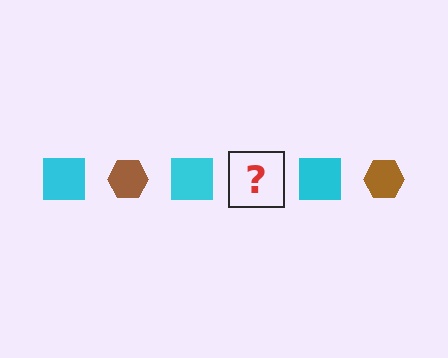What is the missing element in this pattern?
The missing element is a brown hexagon.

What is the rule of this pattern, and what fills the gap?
The rule is that the pattern alternates between cyan square and brown hexagon. The gap should be filled with a brown hexagon.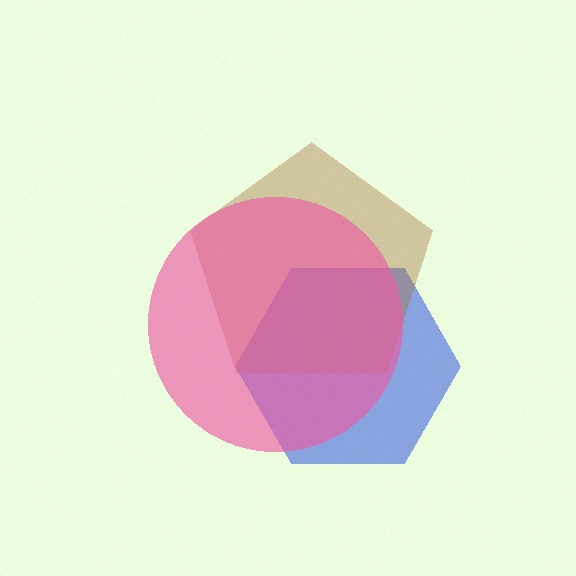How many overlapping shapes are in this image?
There are 3 overlapping shapes in the image.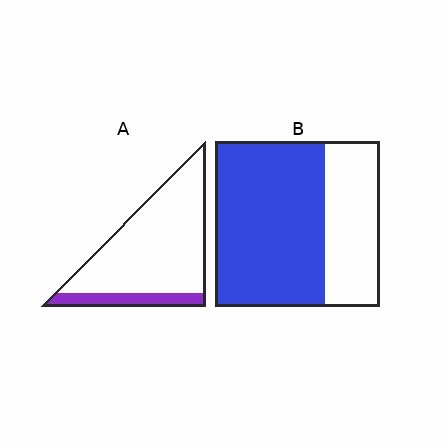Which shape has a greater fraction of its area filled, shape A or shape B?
Shape B.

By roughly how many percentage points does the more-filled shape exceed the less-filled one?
By roughly 50 percentage points (B over A).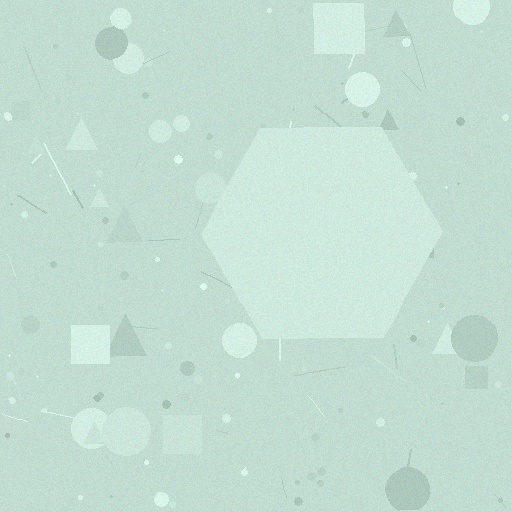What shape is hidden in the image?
A hexagon is hidden in the image.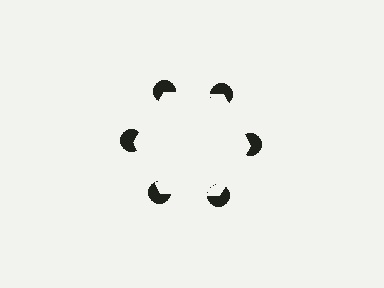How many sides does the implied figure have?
6 sides.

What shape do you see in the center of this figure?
An illusory hexagon — its edges are inferred from the aligned wedge cuts in the pac-man discs, not physically drawn.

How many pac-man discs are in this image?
There are 6 — one at each vertex of the illusory hexagon.